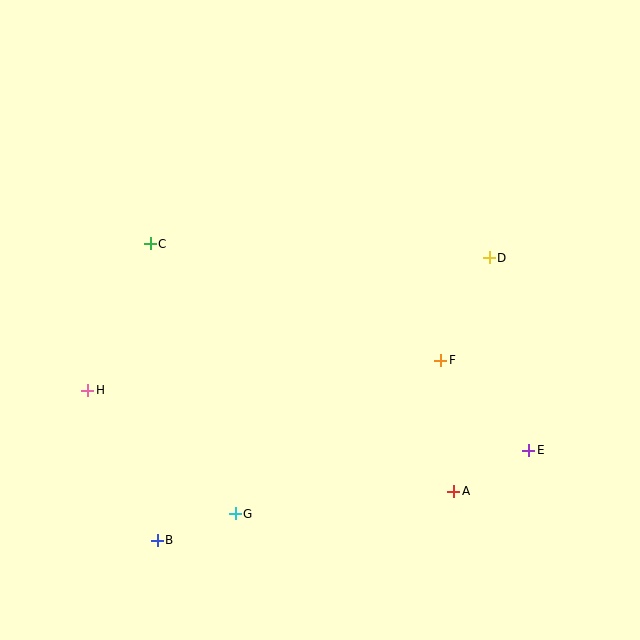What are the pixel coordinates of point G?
Point G is at (235, 514).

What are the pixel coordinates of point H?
Point H is at (88, 390).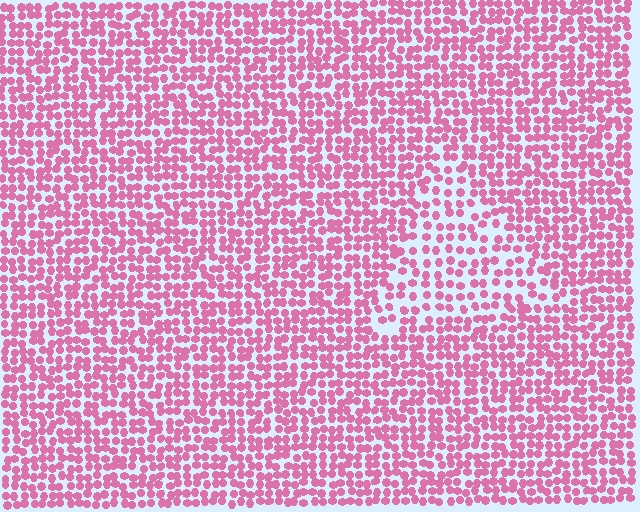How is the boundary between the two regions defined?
The boundary is defined by a change in element density (approximately 1.7x ratio). All elements are the same color, size, and shape.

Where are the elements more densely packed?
The elements are more densely packed outside the triangle boundary.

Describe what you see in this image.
The image contains small pink elements arranged at two different densities. A triangle-shaped region is visible where the elements are less densely packed than the surrounding area.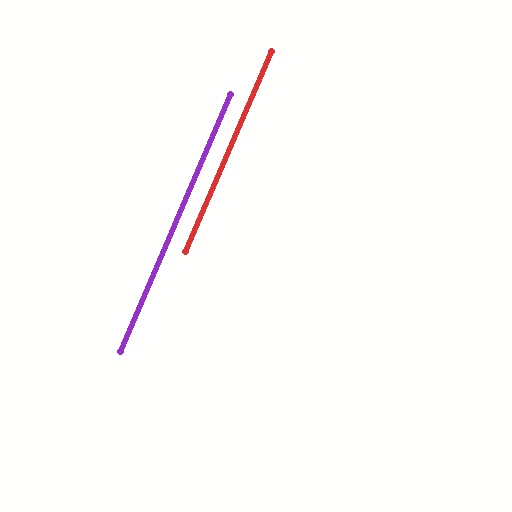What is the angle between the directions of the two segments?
Approximately 0 degrees.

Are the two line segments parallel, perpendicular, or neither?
Parallel — their directions differ by only 0.1°.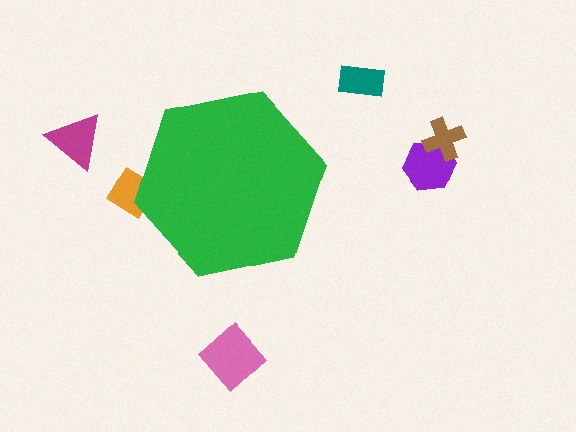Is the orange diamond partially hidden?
Yes, the orange diamond is partially hidden behind the green hexagon.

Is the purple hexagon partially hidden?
No, the purple hexagon is fully visible.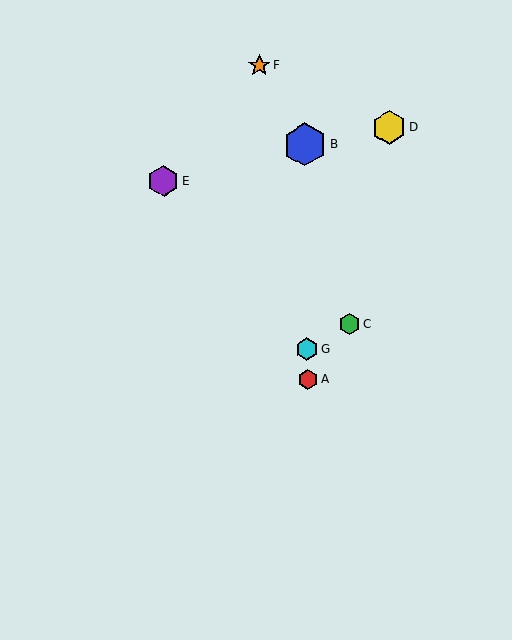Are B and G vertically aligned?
Yes, both are at x≈305.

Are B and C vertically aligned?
No, B is at x≈305 and C is at x≈350.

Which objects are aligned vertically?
Objects A, B, G are aligned vertically.